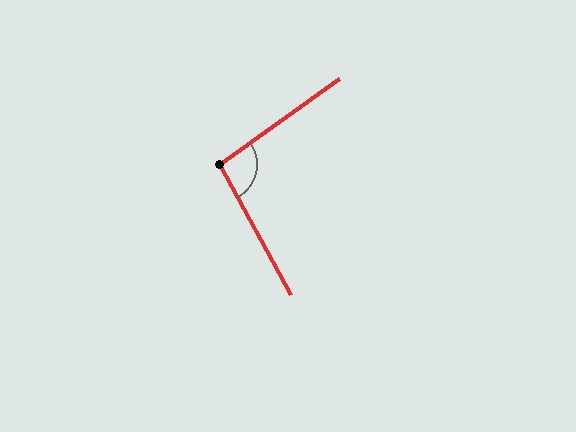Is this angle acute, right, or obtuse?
It is obtuse.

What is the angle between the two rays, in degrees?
Approximately 97 degrees.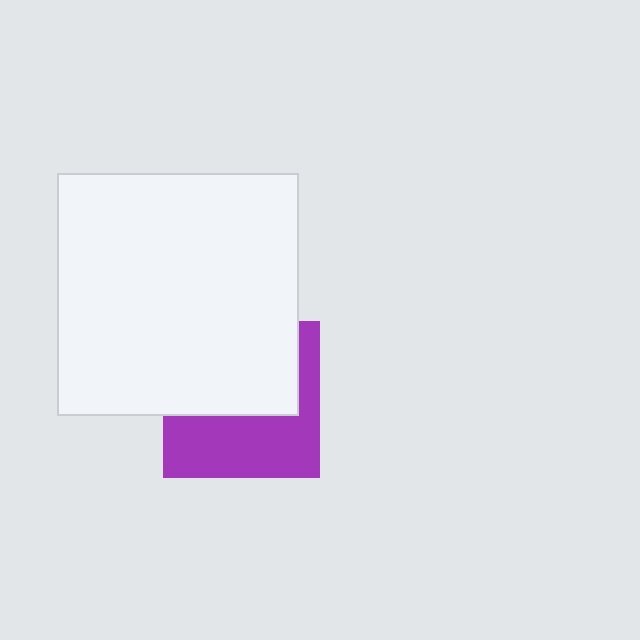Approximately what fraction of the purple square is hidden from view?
Roughly 53% of the purple square is hidden behind the white square.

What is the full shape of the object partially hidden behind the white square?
The partially hidden object is a purple square.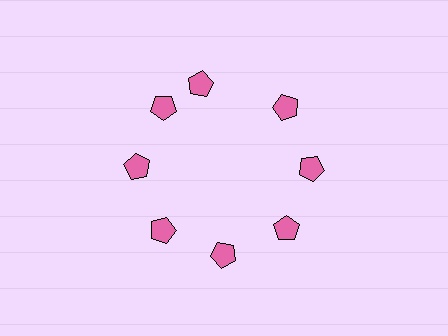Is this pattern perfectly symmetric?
No. The 8 pink pentagons are arranged in a ring, but one element near the 12 o'clock position is rotated out of alignment along the ring, breaking the 8-fold rotational symmetry.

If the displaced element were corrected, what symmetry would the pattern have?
It would have 8-fold rotational symmetry — the pattern would map onto itself every 45 degrees.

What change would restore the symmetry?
The symmetry would be restored by rotating it back into even spacing with its neighbors so that all 8 pentagons sit at equal angles and equal distance from the center.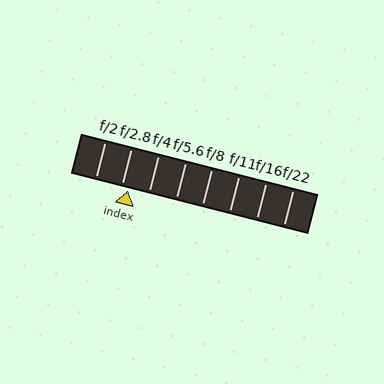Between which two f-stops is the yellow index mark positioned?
The index mark is between f/2.8 and f/4.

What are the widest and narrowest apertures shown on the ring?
The widest aperture shown is f/2 and the narrowest is f/22.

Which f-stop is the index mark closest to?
The index mark is closest to f/2.8.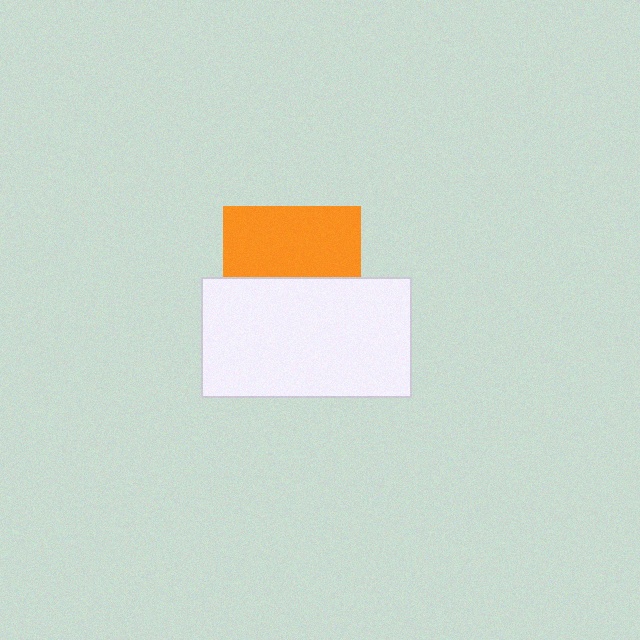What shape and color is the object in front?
The object in front is a white rectangle.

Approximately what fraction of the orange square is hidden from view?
Roughly 48% of the orange square is hidden behind the white rectangle.